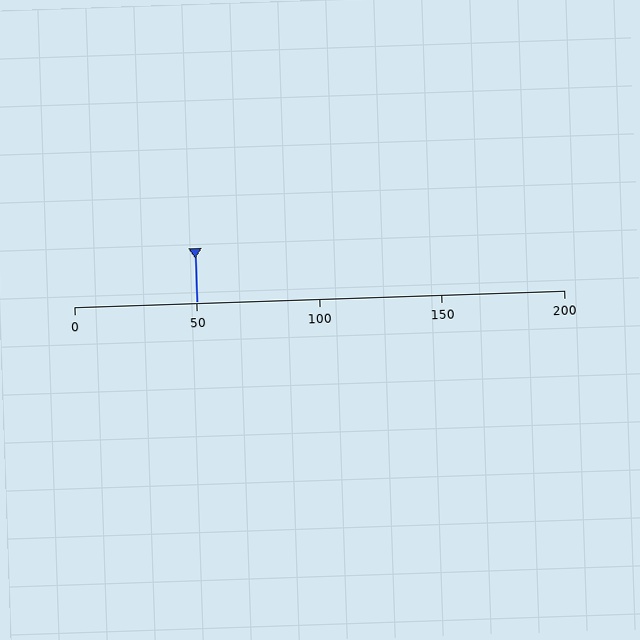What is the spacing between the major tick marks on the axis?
The major ticks are spaced 50 apart.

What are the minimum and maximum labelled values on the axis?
The axis runs from 0 to 200.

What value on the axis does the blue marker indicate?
The marker indicates approximately 50.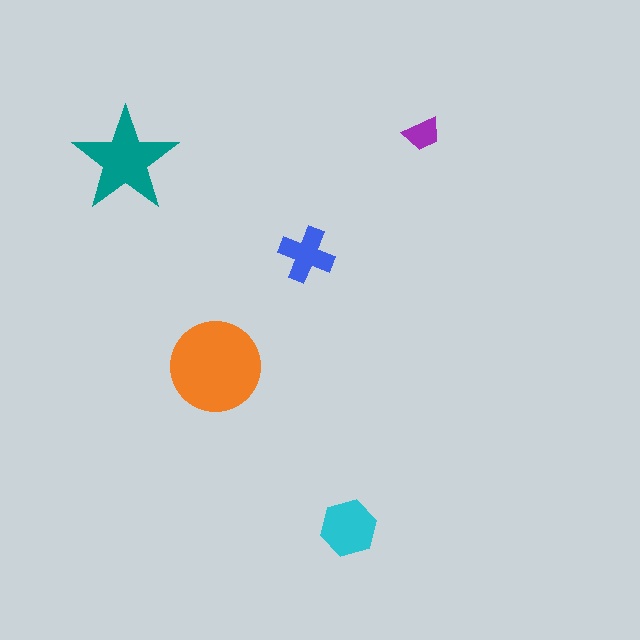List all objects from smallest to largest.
The purple trapezoid, the blue cross, the cyan hexagon, the teal star, the orange circle.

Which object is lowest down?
The cyan hexagon is bottommost.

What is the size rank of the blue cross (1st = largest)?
4th.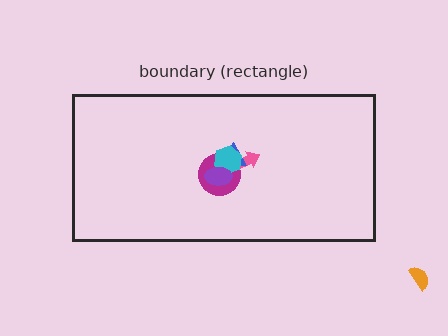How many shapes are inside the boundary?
5 inside, 1 outside.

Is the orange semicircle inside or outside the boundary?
Outside.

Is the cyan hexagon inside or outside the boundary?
Inside.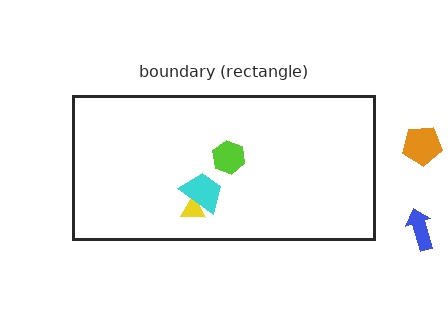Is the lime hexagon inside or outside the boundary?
Inside.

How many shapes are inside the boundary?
3 inside, 2 outside.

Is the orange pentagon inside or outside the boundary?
Outside.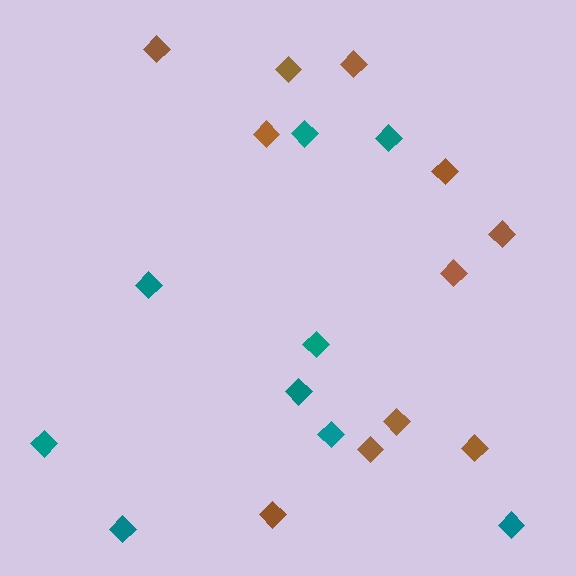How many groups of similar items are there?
There are 2 groups: one group of brown diamonds (11) and one group of teal diamonds (9).